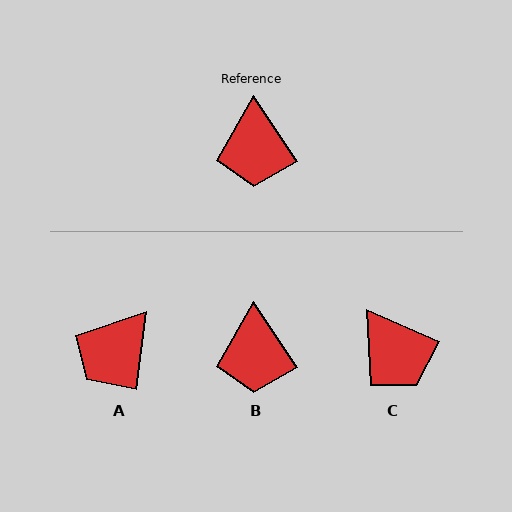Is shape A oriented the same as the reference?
No, it is off by about 41 degrees.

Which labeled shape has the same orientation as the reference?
B.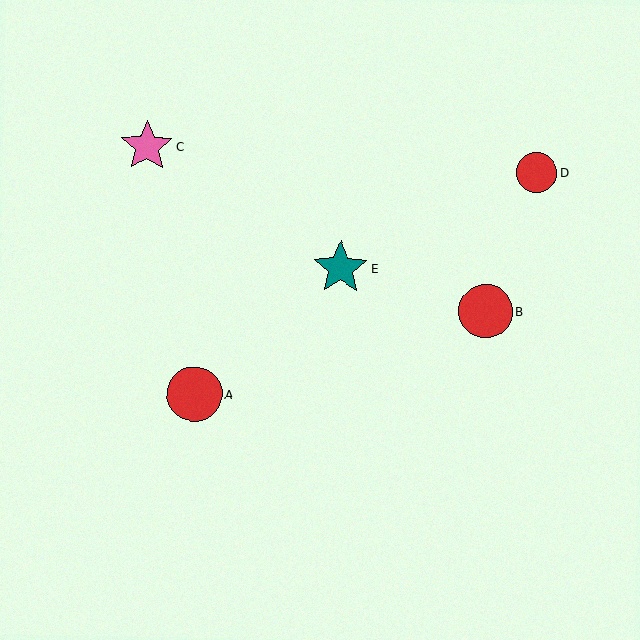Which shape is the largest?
The teal star (labeled E) is the largest.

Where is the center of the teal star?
The center of the teal star is at (340, 268).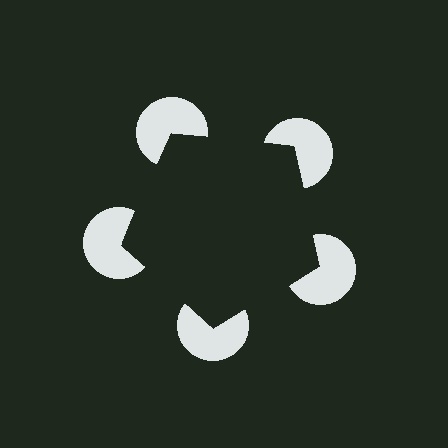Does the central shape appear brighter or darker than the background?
It typically appears slightly darker than the background, even though no actual brightness change is drawn.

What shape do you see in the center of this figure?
An illusory pentagon — its edges are inferred from the aligned wedge cuts in the pac-man discs, not physically drawn.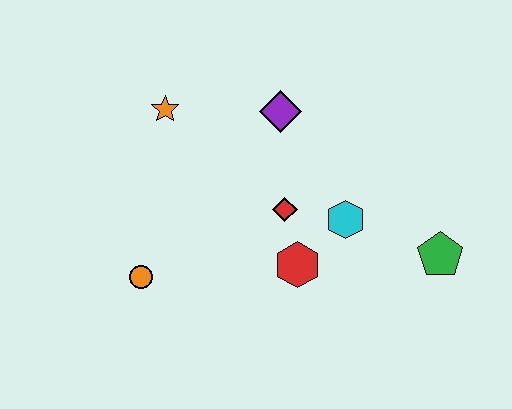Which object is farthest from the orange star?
The green pentagon is farthest from the orange star.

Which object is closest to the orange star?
The purple diamond is closest to the orange star.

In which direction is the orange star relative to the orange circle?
The orange star is above the orange circle.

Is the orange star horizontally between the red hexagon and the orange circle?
Yes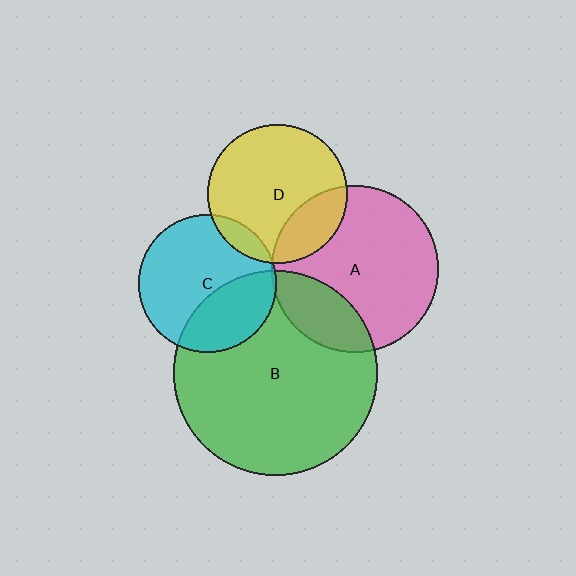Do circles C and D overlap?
Yes.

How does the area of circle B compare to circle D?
Approximately 2.2 times.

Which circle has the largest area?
Circle B (green).